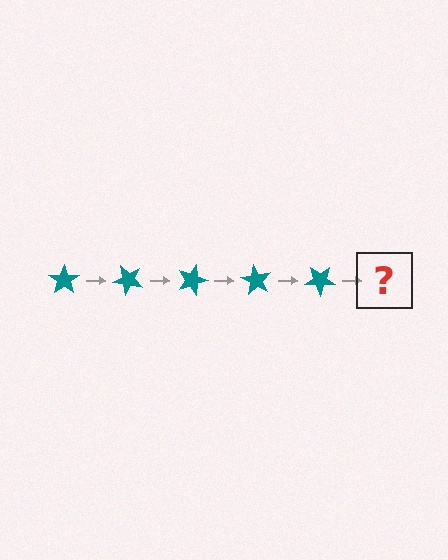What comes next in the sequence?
The next element should be a teal star rotated 225 degrees.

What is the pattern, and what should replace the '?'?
The pattern is that the star rotates 45 degrees each step. The '?' should be a teal star rotated 225 degrees.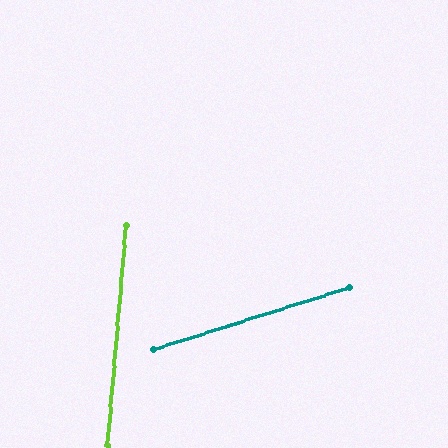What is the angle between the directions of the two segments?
Approximately 68 degrees.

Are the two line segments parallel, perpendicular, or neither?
Neither parallel nor perpendicular — they differ by about 68°.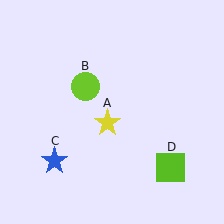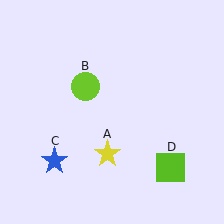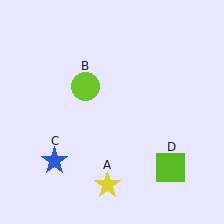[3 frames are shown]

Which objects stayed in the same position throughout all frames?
Lime circle (object B) and blue star (object C) and lime square (object D) remained stationary.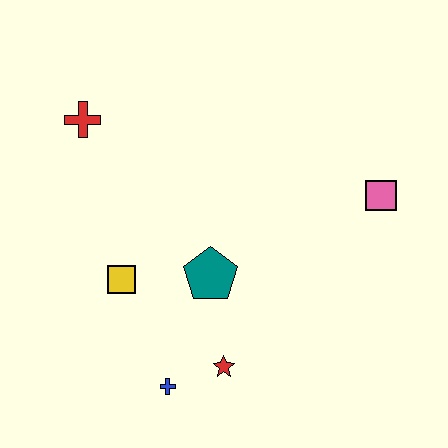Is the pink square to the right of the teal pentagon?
Yes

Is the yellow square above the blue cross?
Yes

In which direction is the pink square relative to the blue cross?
The pink square is to the right of the blue cross.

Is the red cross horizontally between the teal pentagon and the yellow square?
No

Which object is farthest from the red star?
The red cross is farthest from the red star.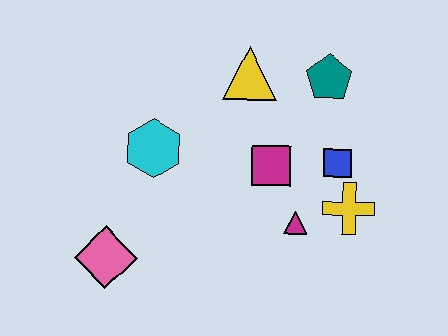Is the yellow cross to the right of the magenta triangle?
Yes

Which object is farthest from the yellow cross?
The pink diamond is farthest from the yellow cross.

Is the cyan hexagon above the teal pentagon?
No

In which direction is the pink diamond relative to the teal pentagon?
The pink diamond is to the left of the teal pentagon.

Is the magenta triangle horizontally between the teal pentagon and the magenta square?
Yes